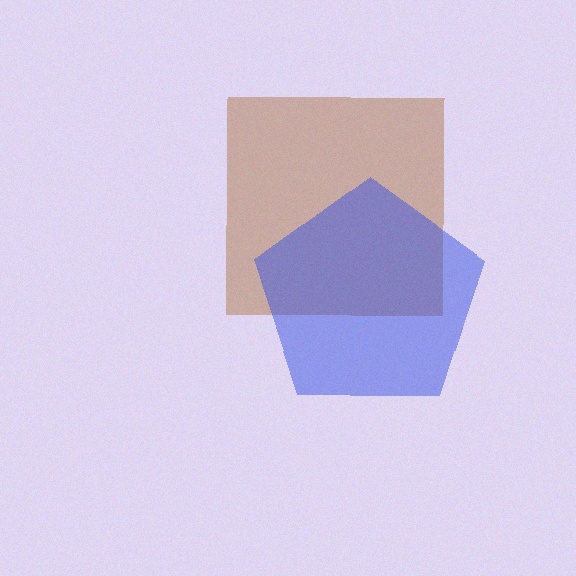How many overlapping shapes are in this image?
There are 2 overlapping shapes in the image.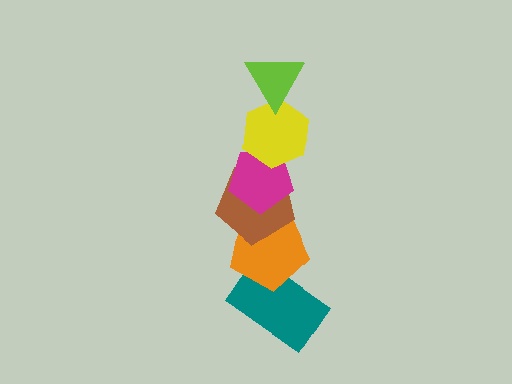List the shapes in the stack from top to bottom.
From top to bottom: the lime triangle, the yellow hexagon, the magenta pentagon, the brown pentagon, the orange pentagon, the teal rectangle.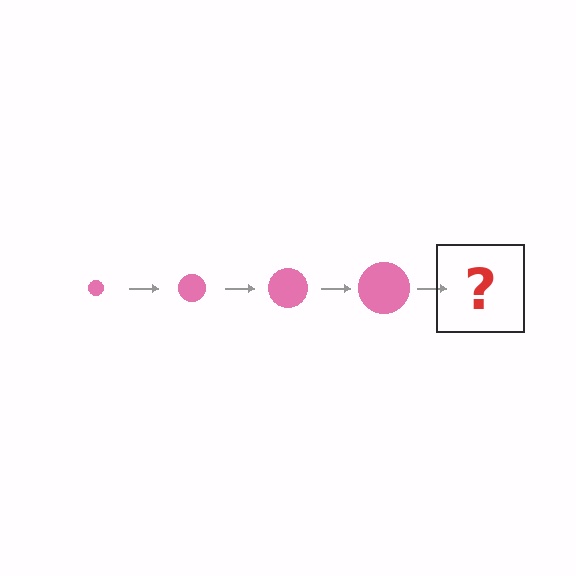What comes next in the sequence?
The next element should be a pink circle, larger than the previous one.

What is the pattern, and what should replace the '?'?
The pattern is that the circle gets progressively larger each step. The '?' should be a pink circle, larger than the previous one.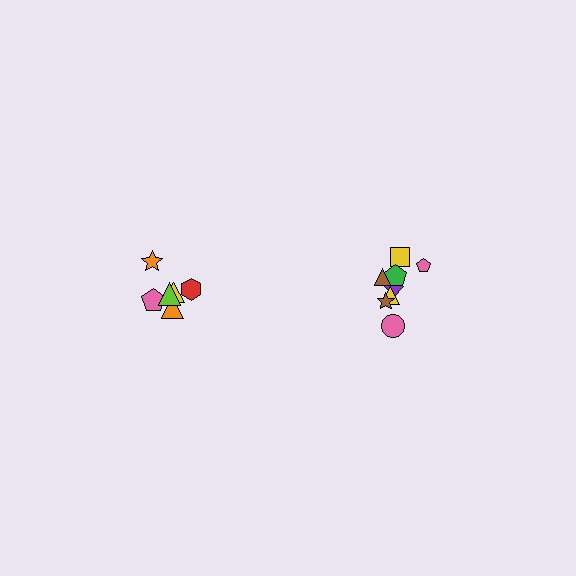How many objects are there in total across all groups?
There are 14 objects.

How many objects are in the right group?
There are 8 objects.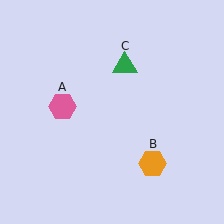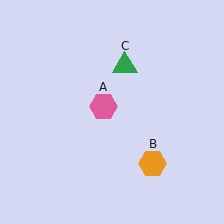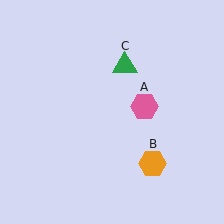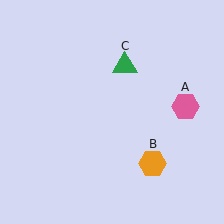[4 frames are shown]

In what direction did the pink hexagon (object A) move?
The pink hexagon (object A) moved right.